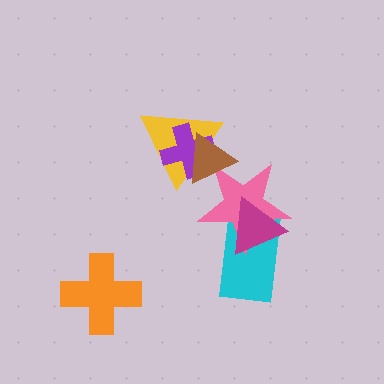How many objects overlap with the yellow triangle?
2 objects overlap with the yellow triangle.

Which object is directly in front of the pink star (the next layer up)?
The brown triangle is directly in front of the pink star.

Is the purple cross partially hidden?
Yes, it is partially covered by another shape.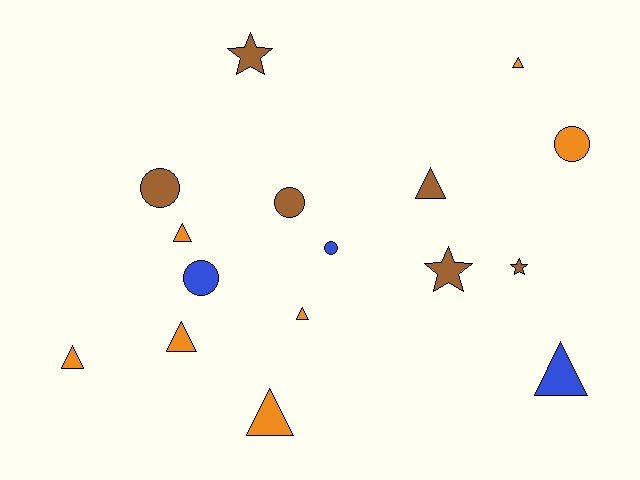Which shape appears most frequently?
Triangle, with 8 objects.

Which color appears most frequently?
Orange, with 7 objects.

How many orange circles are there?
There is 1 orange circle.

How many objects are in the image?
There are 16 objects.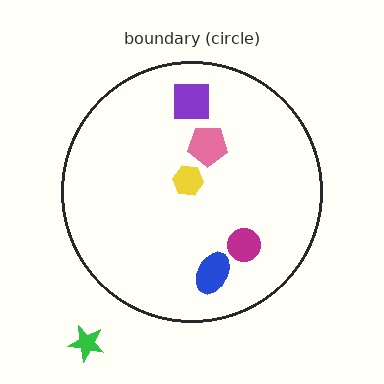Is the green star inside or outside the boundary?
Outside.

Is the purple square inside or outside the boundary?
Inside.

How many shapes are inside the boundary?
5 inside, 1 outside.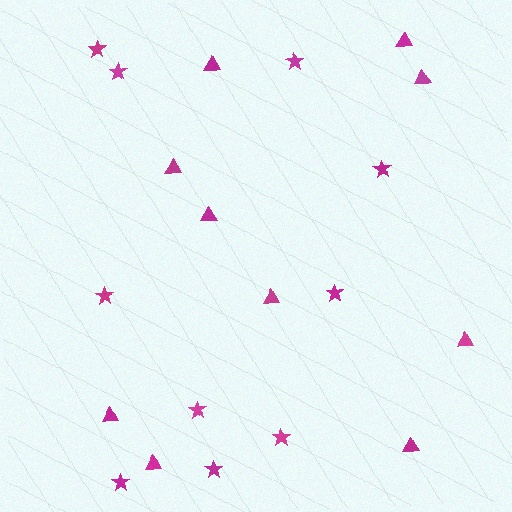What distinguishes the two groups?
There are 2 groups: one group of triangles (10) and one group of stars (10).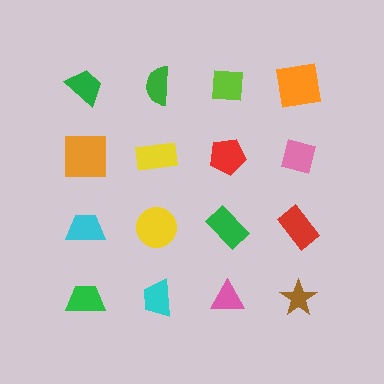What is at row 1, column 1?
A green trapezoid.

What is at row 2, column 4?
A pink square.